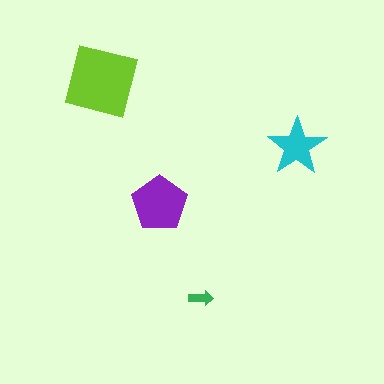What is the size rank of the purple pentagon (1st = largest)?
2nd.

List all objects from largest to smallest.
The lime square, the purple pentagon, the cyan star, the green arrow.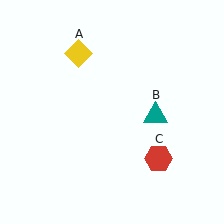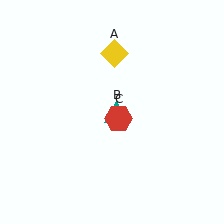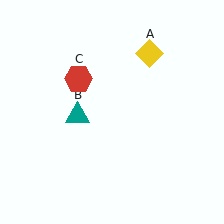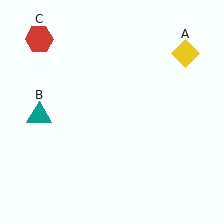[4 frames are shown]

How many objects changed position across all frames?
3 objects changed position: yellow diamond (object A), teal triangle (object B), red hexagon (object C).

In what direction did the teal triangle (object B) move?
The teal triangle (object B) moved left.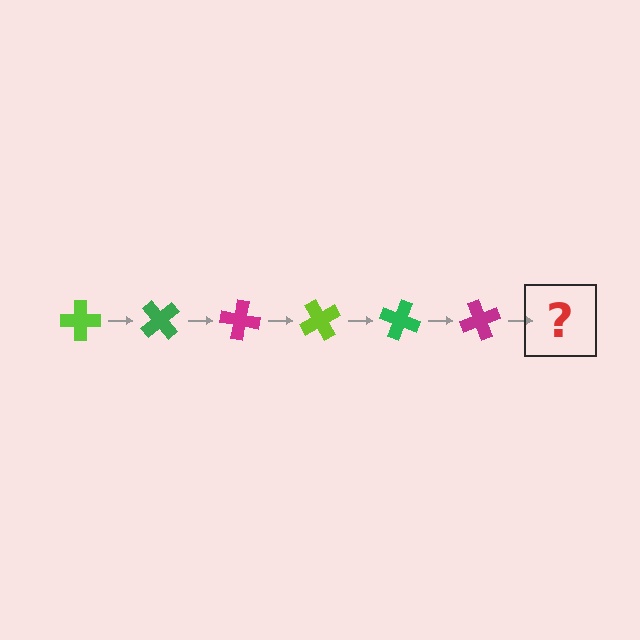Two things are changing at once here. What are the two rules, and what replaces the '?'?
The two rules are that it rotates 50 degrees each step and the color cycles through lime, green, and magenta. The '?' should be a lime cross, rotated 300 degrees from the start.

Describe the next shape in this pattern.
It should be a lime cross, rotated 300 degrees from the start.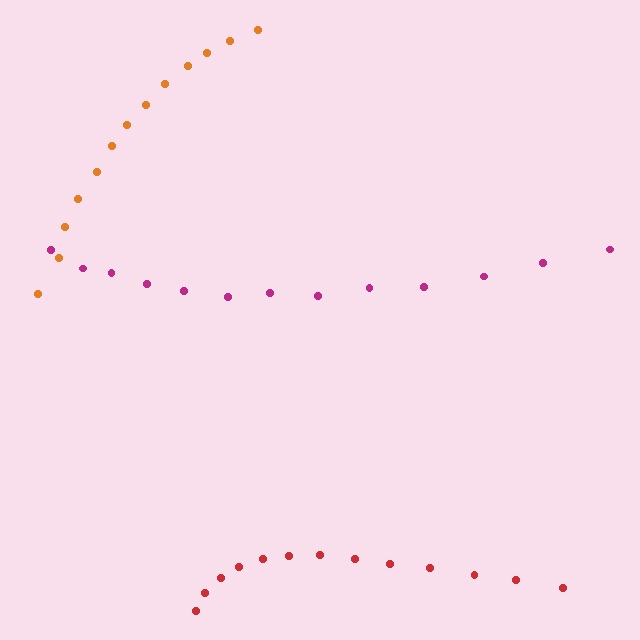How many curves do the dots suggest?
There are 3 distinct paths.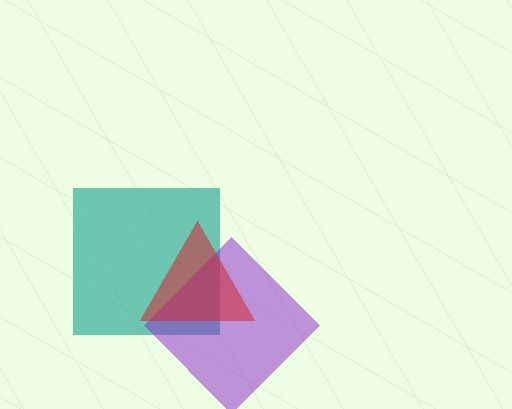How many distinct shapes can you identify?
There are 3 distinct shapes: a teal square, a purple diamond, a red triangle.